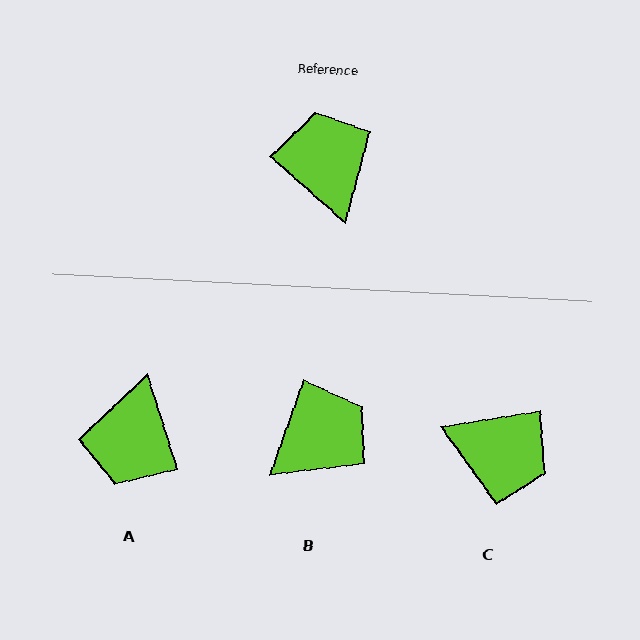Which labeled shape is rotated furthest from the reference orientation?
A, about 149 degrees away.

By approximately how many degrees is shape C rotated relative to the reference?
Approximately 129 degrees clockwise.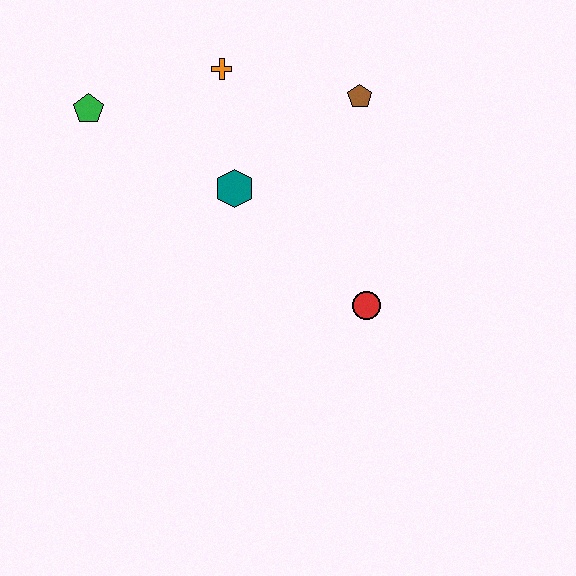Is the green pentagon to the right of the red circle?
No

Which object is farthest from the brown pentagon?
The green pentagon is farthest from the brown pentagon.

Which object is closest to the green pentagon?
The orange cross is closest to the green pentagon.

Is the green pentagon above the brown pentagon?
No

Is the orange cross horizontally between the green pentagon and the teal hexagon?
Yes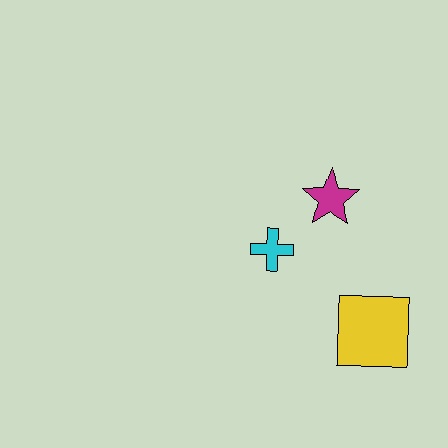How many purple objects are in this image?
There are no purple objects.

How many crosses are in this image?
There is 1 cross.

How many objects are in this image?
There are 3 objects.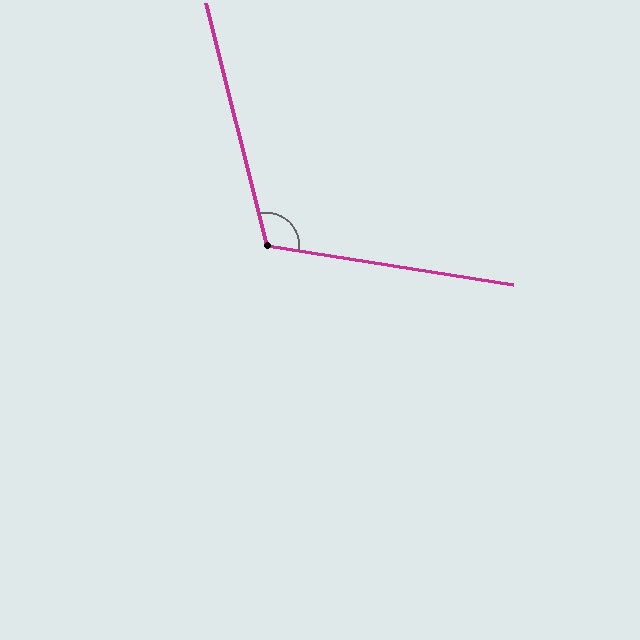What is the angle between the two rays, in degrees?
Approximately 113 degrees.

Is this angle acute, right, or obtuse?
It is obtuse.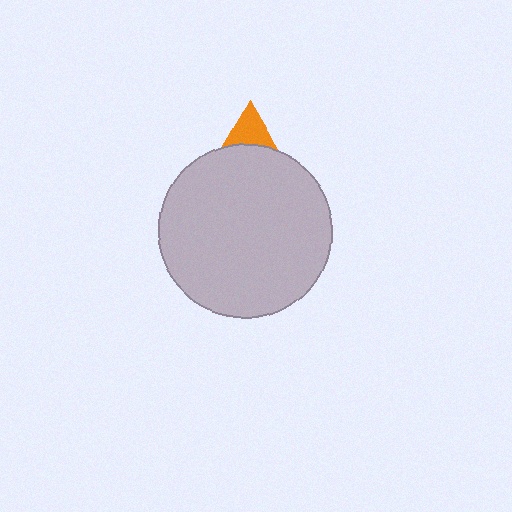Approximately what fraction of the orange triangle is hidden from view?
Roughly 69% of the orange triangle is hidden behind the light gray circle.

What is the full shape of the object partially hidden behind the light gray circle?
The partially hidden object is an orange triangle.